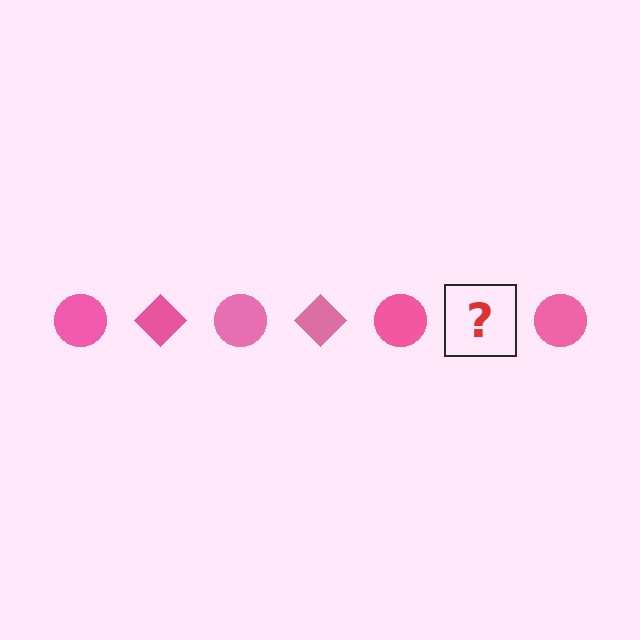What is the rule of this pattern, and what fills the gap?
The rule is that the pattern cycles through circle, diamond shapes in pink. The gap should be filled with a pink diamond.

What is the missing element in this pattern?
The missing element is a pink diamond.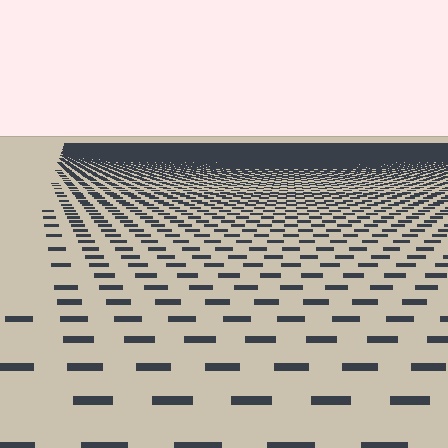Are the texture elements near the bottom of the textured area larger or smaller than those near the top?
Larger. Near the bottom, elements are closer to the viewer and appear at a bigger on-screen size.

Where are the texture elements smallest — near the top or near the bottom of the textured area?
Near the top.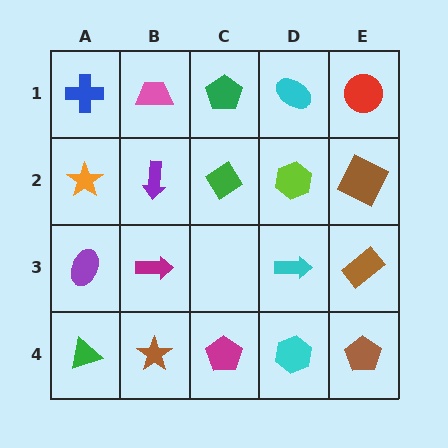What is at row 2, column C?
A green diamond.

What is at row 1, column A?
A blue cross.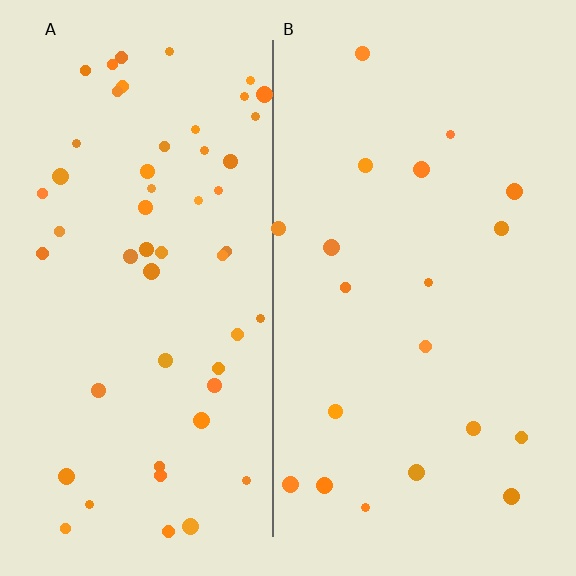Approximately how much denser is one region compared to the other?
Approximately 2.7× — region A over region B.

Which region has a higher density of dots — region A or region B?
A (the left).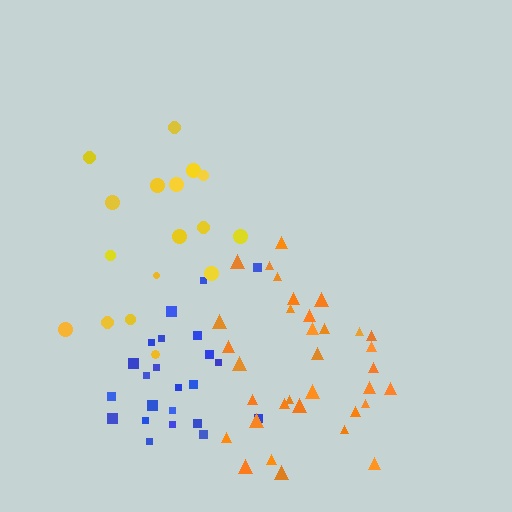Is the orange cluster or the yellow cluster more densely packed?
Orange.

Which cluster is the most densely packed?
Blue.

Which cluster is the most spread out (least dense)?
Yellow.